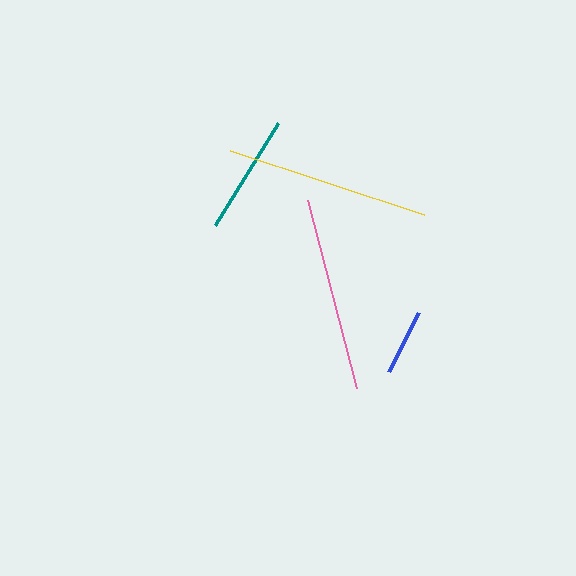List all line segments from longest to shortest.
From longest to shortest: yellow, pink, teal, blue.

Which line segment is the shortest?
The blue line is the shortest at approximately 66 pixels.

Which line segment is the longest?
The yellow line is the longest at approximately 204 pixels.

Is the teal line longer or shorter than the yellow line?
The yellow line is longer than the teal line.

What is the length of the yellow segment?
The yellow segment is approximately 204 pixels long.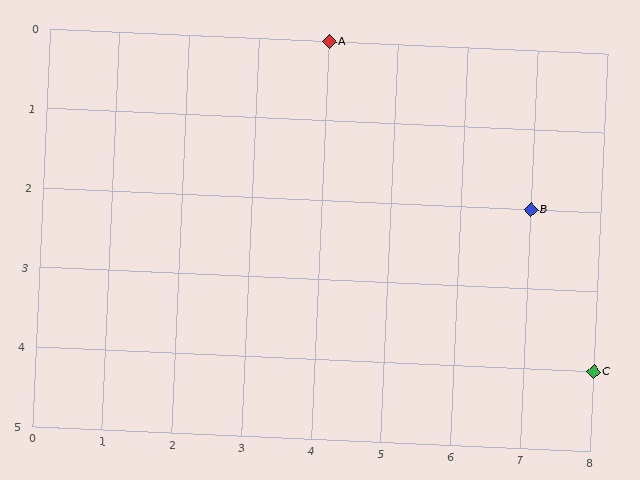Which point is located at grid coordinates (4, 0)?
Point A is at (4, 0).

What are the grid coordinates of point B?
Point B is at grid coordinates (7, 2).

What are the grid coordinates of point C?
Point C is at grid coordinates (8, 4).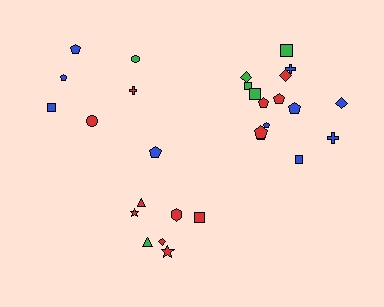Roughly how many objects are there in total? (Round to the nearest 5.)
Roughly 30 objects in total.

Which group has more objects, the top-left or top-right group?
The top-right group.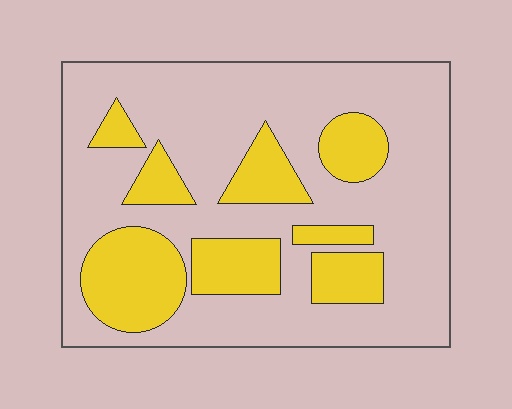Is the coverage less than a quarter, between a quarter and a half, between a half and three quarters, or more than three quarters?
Between a quarter and a half.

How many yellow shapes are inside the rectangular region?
8.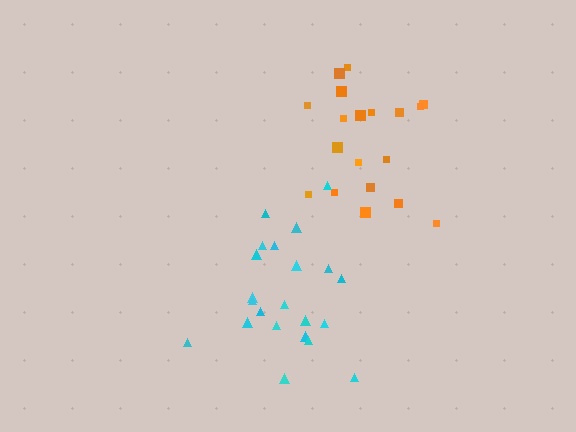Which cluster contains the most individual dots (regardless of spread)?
Cyan (22).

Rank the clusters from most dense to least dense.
orange, cyan.